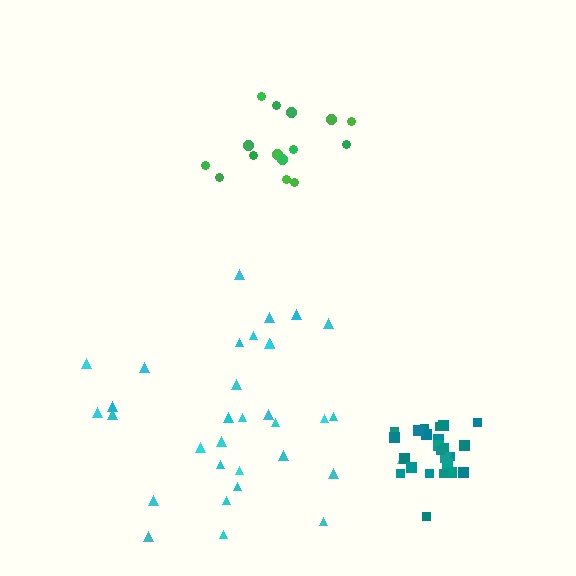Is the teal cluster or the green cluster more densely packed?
Teal.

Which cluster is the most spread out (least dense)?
Cyan.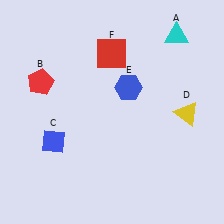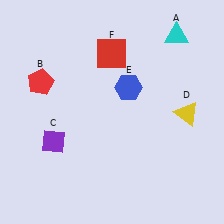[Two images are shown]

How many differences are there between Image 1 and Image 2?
There is 1 difference between the two images.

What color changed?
The diamond (C) changed from blue in Image 1 to purple in Image 2.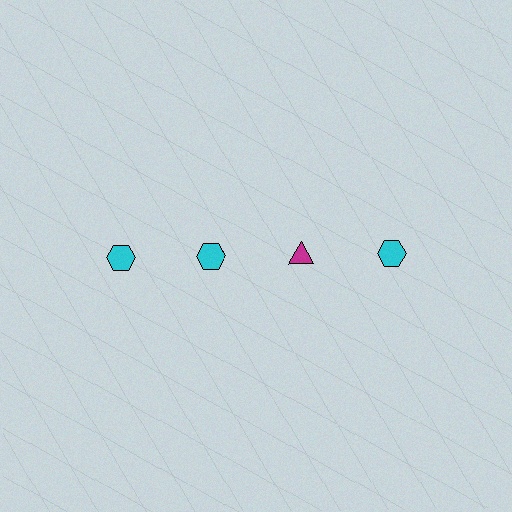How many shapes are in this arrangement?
There are 4 shapes arranged in a grid pattern.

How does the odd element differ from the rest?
It differs in both color (magenta instead of cyan) and shape (triangle instead of hexagon).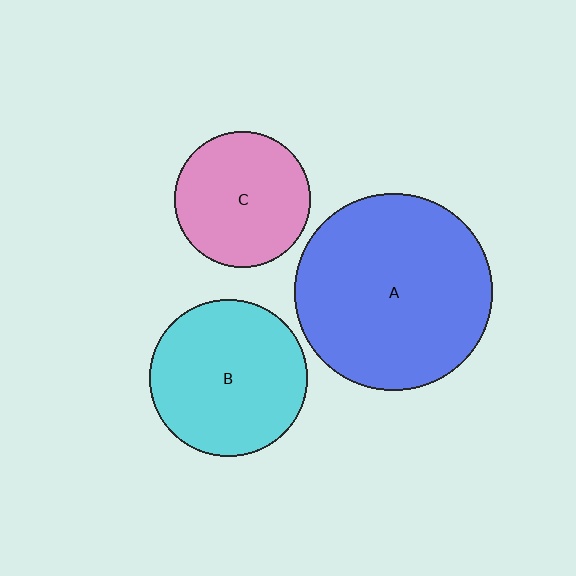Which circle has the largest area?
Circle A (blue).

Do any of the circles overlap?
No, none of the circles overlap.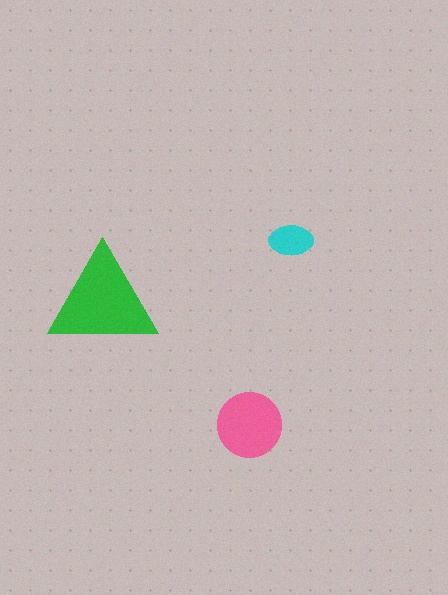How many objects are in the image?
There are 3 objects in the image.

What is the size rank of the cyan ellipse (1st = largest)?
3rd.